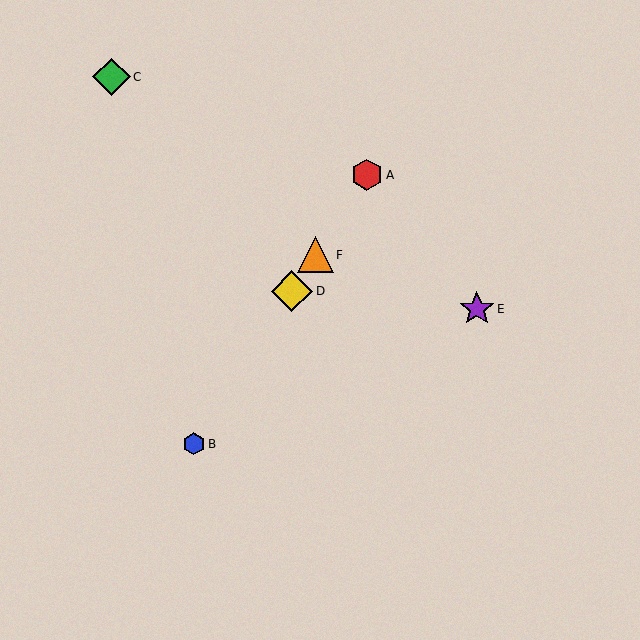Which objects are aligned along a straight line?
Objects A, B, D, F are aligned along a straight line.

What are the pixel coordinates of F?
Object F is at (315, 255).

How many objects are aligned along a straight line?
4 objects (A, B, D, F) are aligned along a straight line.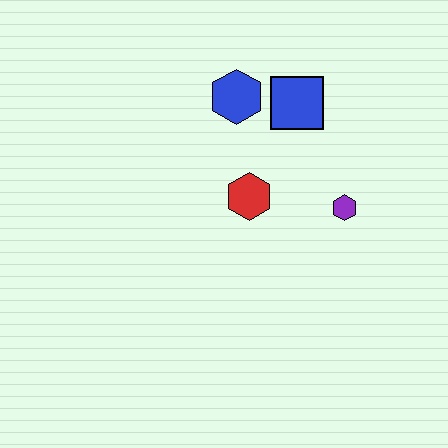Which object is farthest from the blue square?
The purple hexagon is farthest from the blue square.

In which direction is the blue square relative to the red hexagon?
The blue square is above the red hexagon.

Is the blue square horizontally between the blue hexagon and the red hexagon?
No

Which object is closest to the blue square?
The blue hexagon is closest to the blue square.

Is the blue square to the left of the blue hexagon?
No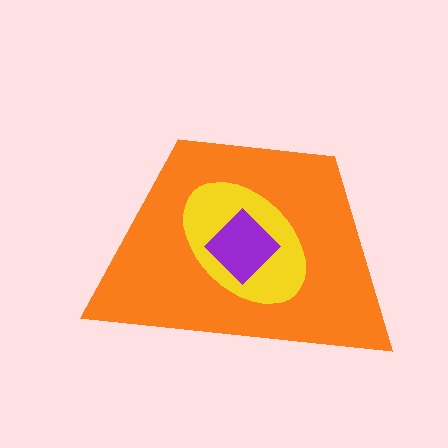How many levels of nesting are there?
3.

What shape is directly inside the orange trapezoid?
The yellow ellipse.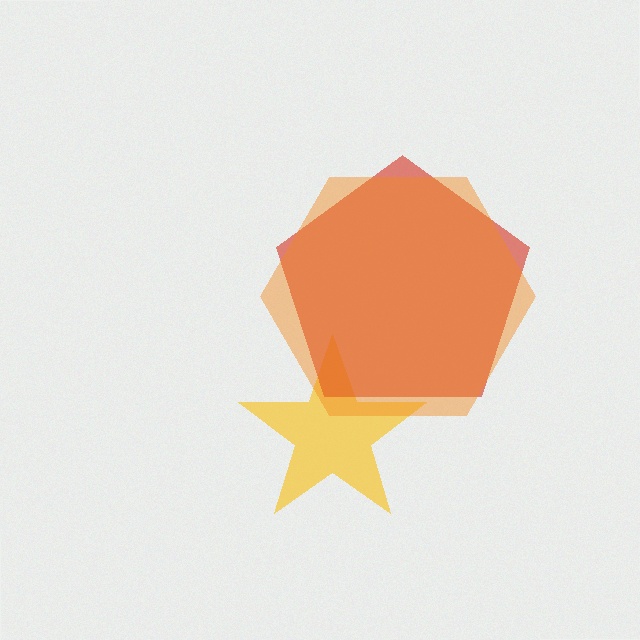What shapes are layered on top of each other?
The layered shapes are: a yellow star, a red pentagon, an orange hexagon.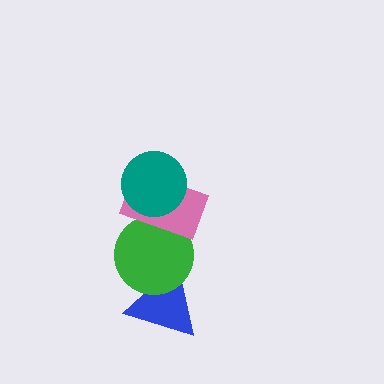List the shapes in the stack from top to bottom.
From top to bottom: the teal circle, the pink rectangle, the green circle, the blue triangle.